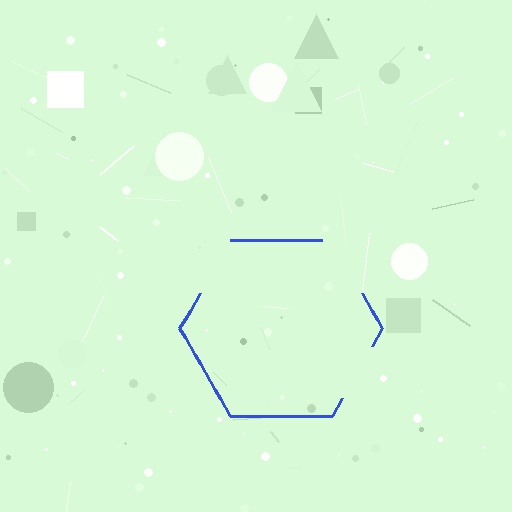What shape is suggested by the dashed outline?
The dashed outline suggests a hexagon.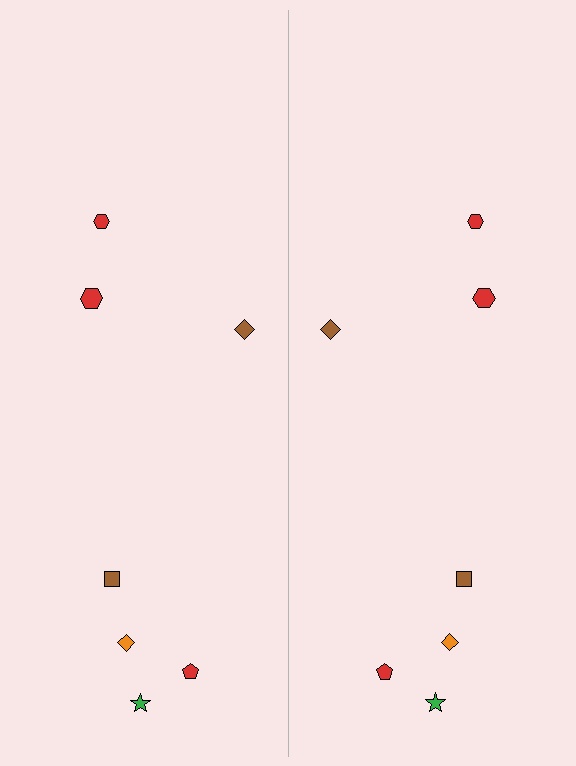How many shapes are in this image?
There are 14 shapes in this image.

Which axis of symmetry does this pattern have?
The pattern has a vertical axis of symmetry running through the center of the image.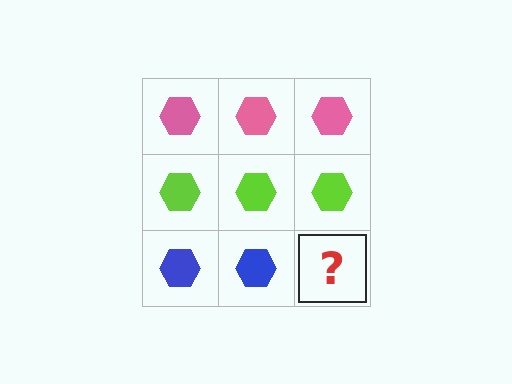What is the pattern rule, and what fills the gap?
The rule is that each row has a consistent color. The gap should be filled with a blue hexagon.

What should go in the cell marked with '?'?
The missing cell should contain a blue hexagon.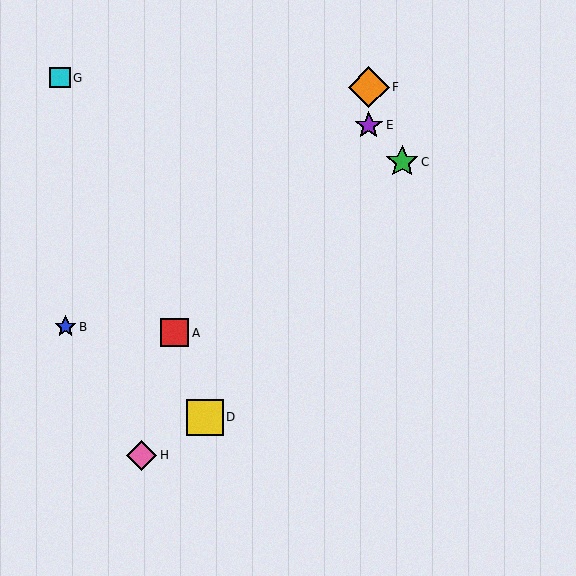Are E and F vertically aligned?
Yes, both are at x≈369.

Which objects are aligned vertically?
Objects E, F are aligned vertically.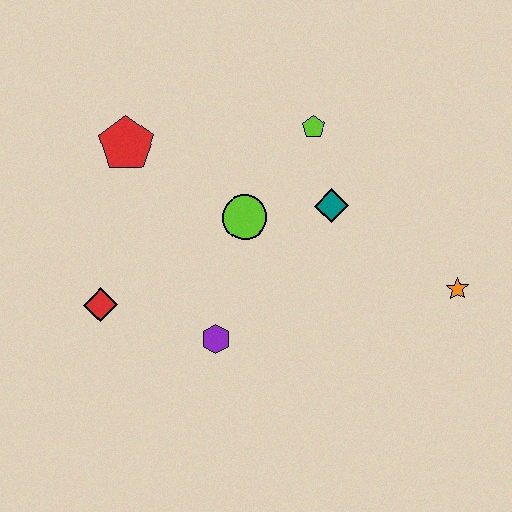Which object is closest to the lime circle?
The teal diamond is closest to the lime circle.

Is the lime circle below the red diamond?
No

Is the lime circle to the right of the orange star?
No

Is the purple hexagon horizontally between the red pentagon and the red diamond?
No